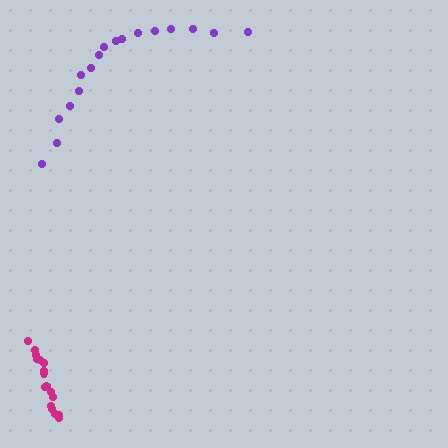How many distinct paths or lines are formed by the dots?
There are 2 distinct paths.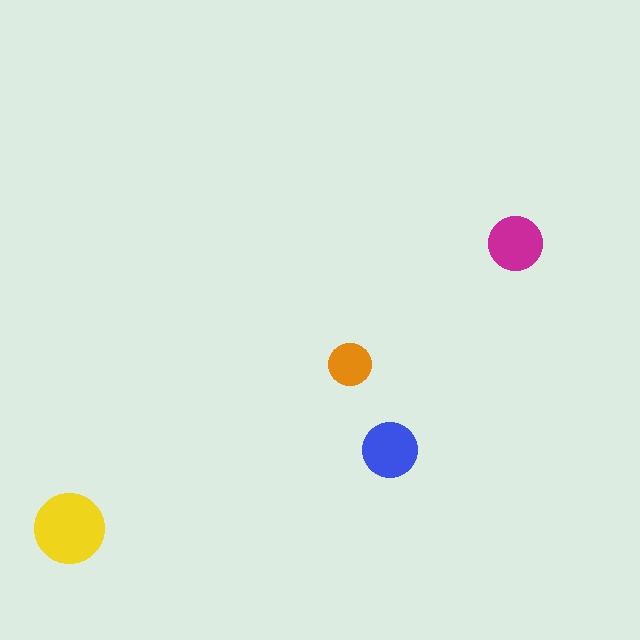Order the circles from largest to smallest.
the yellow one, the blue one, the magenta one, the orange one.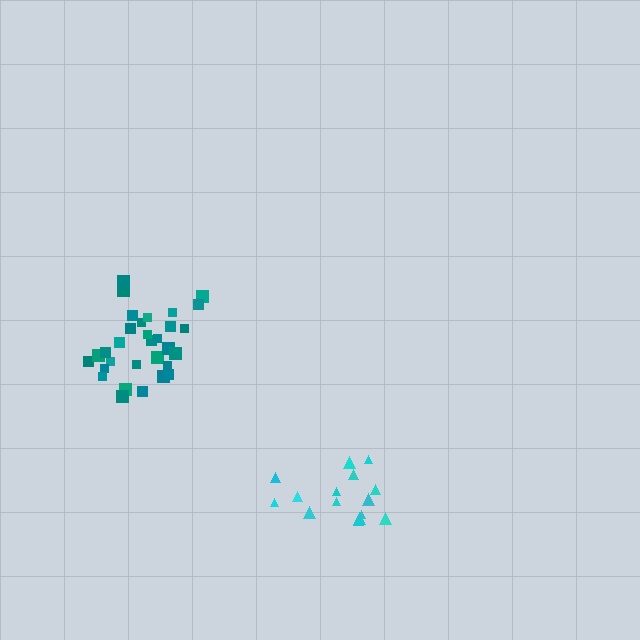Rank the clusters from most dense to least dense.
teal, cyan.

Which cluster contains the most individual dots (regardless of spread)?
Teal (31).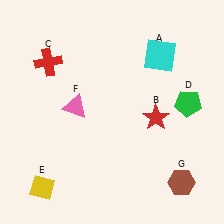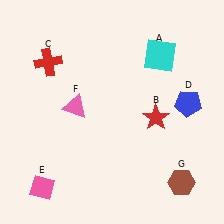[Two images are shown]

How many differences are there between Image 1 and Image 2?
There are 2 differences between the two images.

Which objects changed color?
D changed from green to blue. E changed from yellow to pink.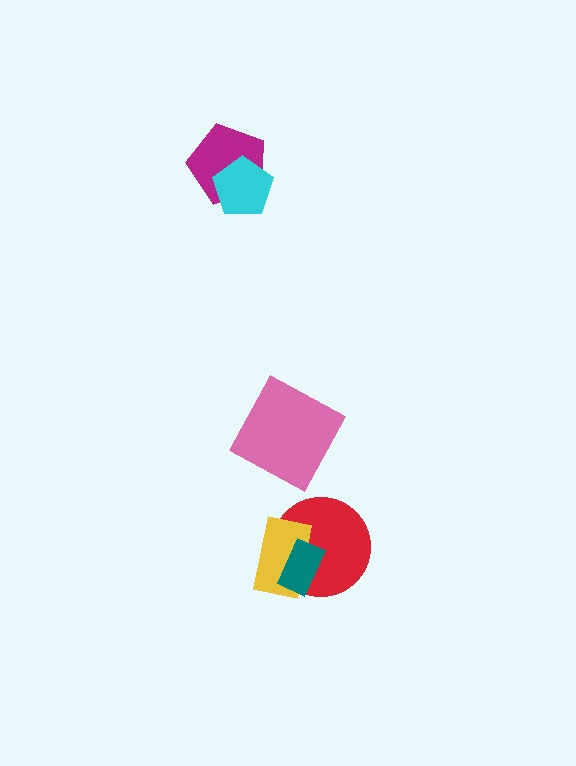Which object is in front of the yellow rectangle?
The teal rectangle is in front of the yellow rectangle.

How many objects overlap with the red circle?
2 objects overlap with the red circle.